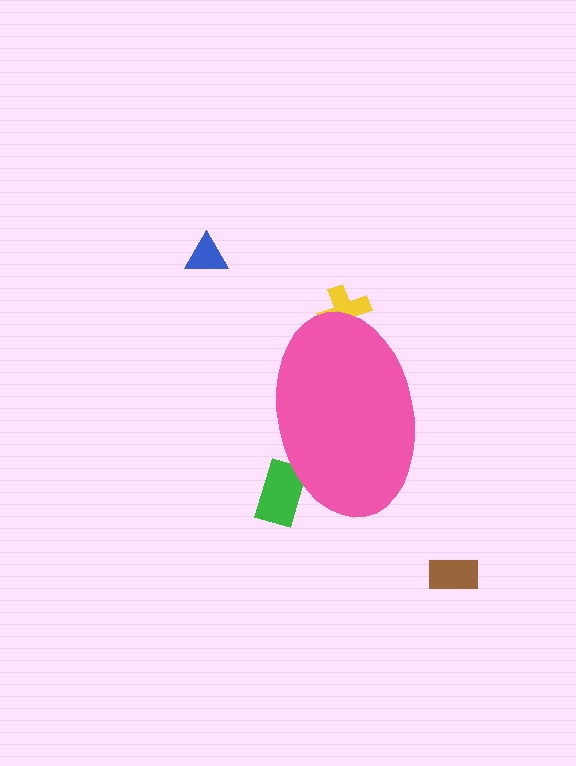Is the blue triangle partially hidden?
No, the blue triangle is fully visible.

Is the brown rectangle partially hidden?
No, the brown rectangle is fully visible.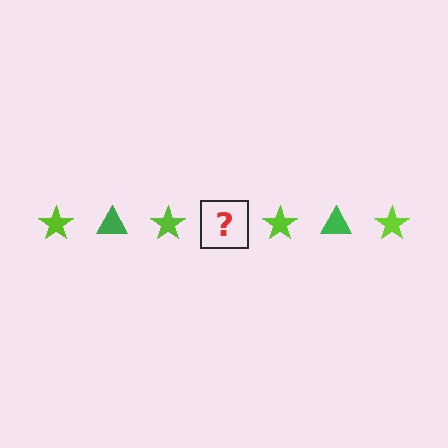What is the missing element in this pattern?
The missing element is a green triangle.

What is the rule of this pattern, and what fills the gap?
The rule is that the pattern alternates between lime star and green triangle. The gap should be filled with a green triangle.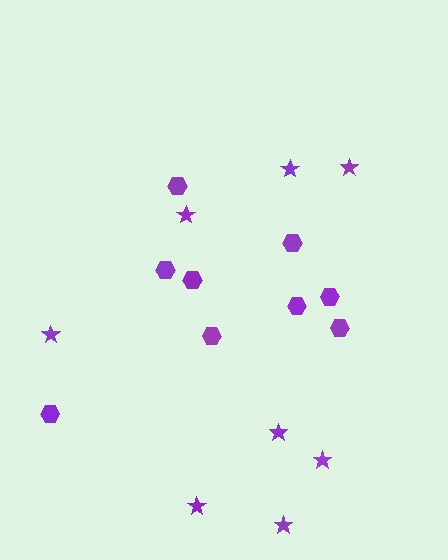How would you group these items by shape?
There are 2 groups: one group of stars (8) and one group of hexagons (9).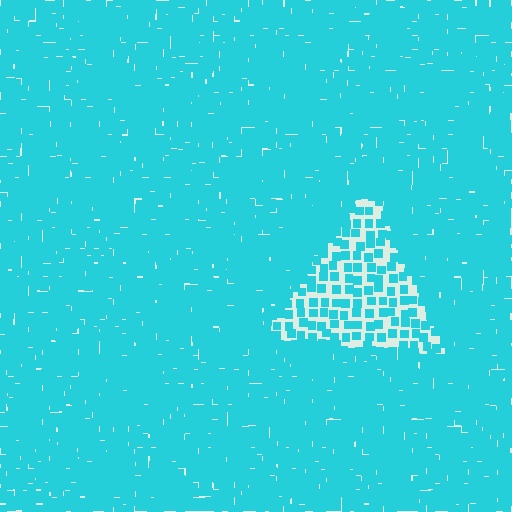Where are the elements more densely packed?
The elements are more densely packed outside the triangle boundary.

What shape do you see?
I see a triangle.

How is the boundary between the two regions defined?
The boundary is defined by a change in element density (approximately 2.6x ratio). All elements are the same color, size, and shape.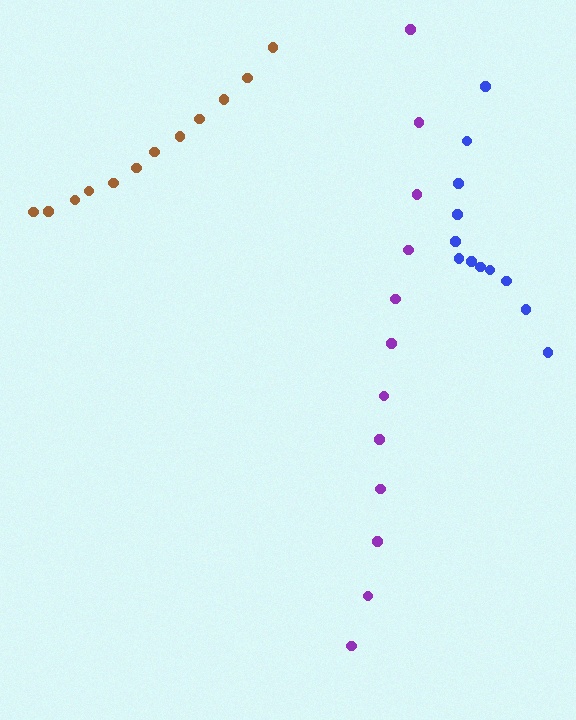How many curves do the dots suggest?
There are 3 distinct paths.